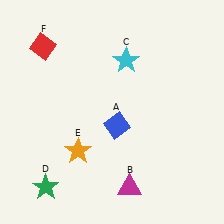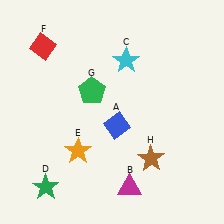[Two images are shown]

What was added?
A green pentagon (G), a brown star (H) were added in Image 2.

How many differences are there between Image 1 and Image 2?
There are 2 differences between the two images.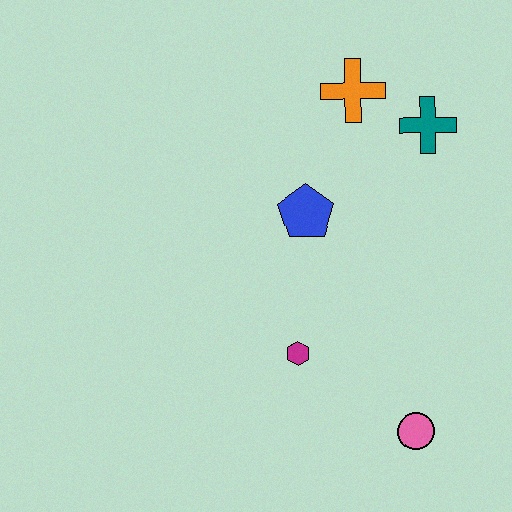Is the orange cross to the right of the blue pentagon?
Yes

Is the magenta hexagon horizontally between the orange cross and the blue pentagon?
No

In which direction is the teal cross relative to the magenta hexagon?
The teal cross is above the magenta hexagon.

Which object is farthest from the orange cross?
The pink circle is farthest from the orange cross.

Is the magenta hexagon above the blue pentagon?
No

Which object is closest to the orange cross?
The teal cross is closest to the orange cross.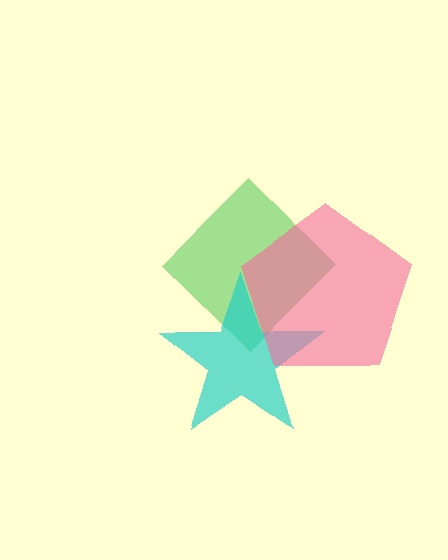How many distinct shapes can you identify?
There are 3 distinct shapes: a green diamond, a cyan star, a pink pentagon.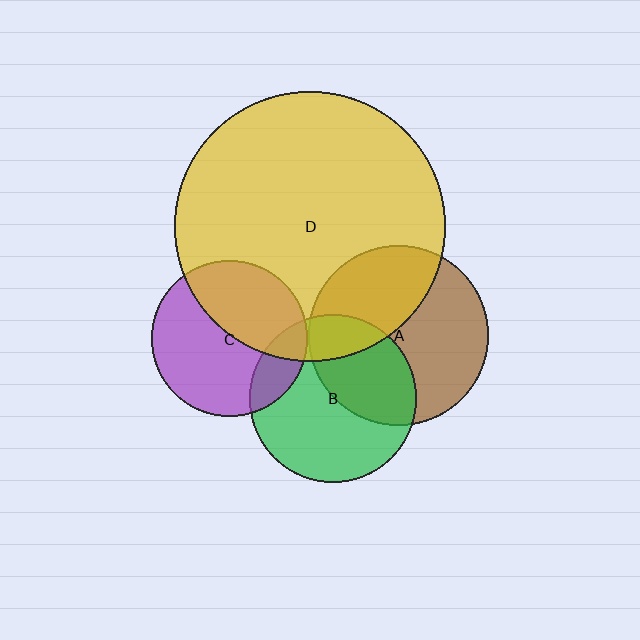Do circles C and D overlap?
Yes.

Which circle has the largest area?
Circle D (yellow).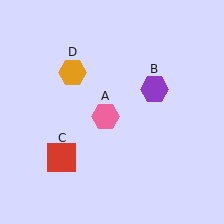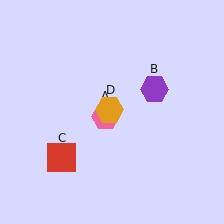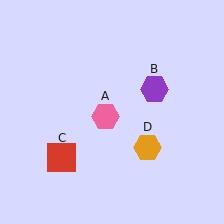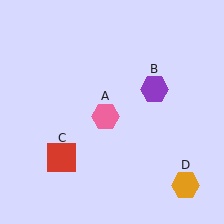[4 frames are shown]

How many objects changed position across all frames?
1 object changed position: orange hexagon (object D).